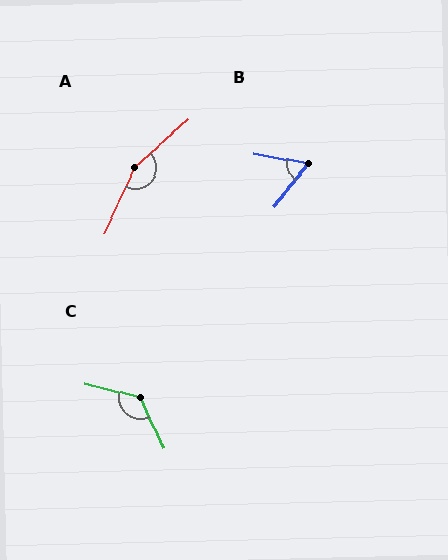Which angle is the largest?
A, at approximately 157 degrees.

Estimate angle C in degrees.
Approximately 129 degrees.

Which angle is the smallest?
B, at approximately 61 degrees.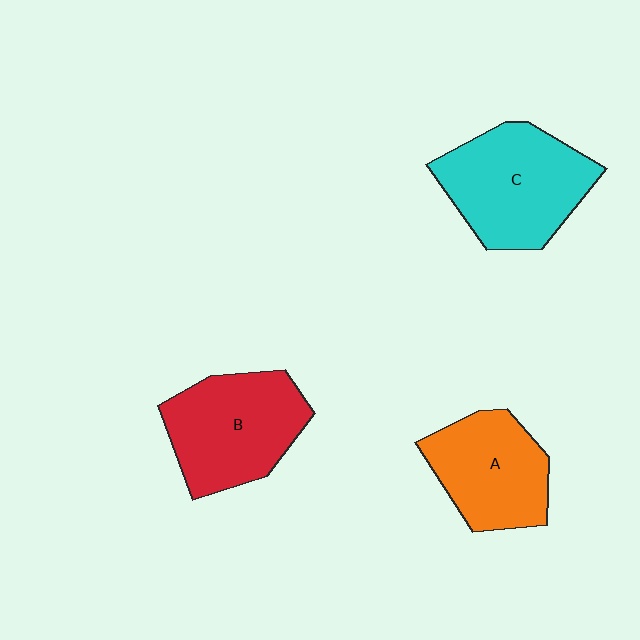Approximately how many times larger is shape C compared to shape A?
Approximately 1.2 times.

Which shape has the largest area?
Shape C (cyan).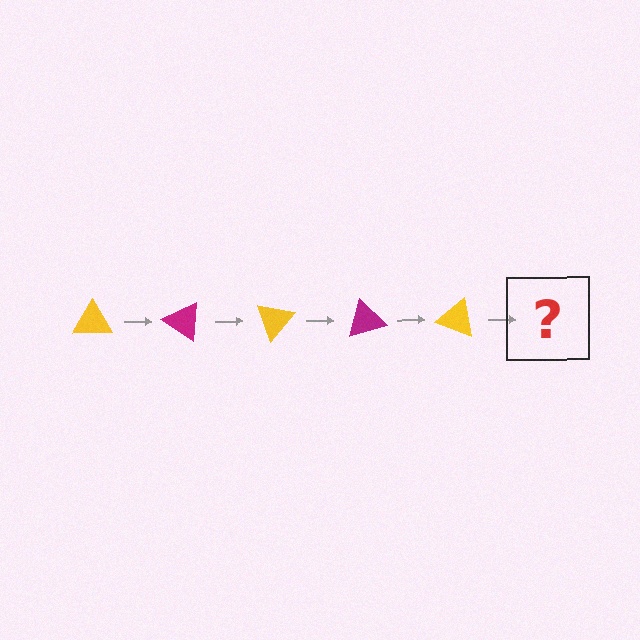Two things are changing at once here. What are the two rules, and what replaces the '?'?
The two rules are that it rotates 35 degrees each step and the color cycles through yellow and magenta. The '?' should be a magenta triangle, rotated 175 degrees from the start.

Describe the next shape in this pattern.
It should be a magenta triangle, rotated 175 degrees from the start.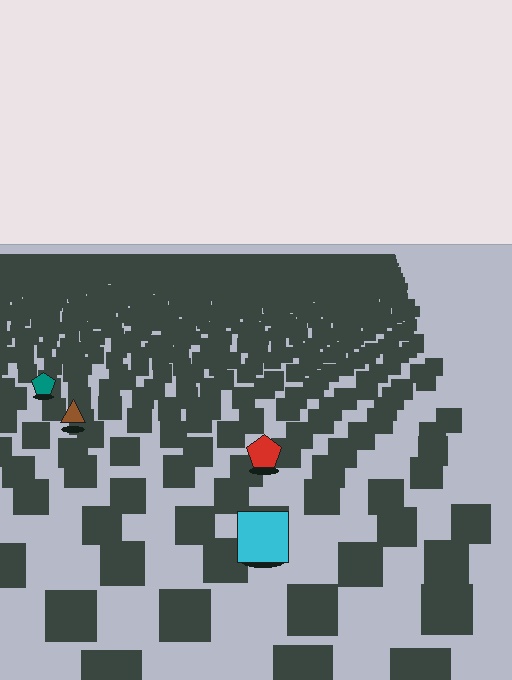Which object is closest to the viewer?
The cyan square is closest. The texture marks near it are larger and more spread out.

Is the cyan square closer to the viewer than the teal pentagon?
Yes. The cyan square is closer — you can tell from the texture gradient: the ground texture is coarser near it.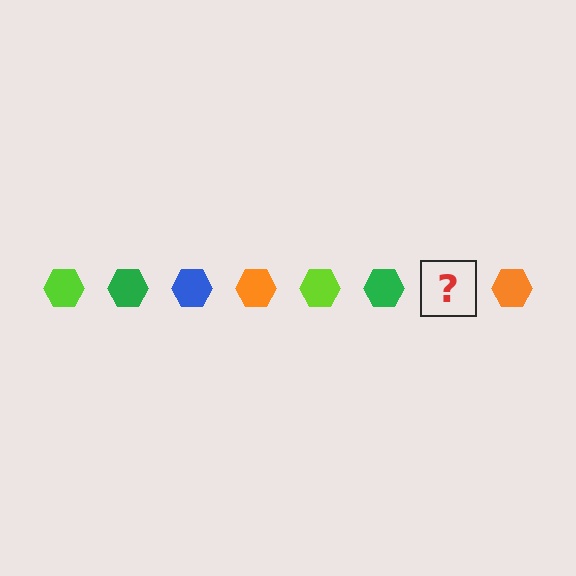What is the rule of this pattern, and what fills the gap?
The rule is that the pattern cycles through lime, green, blue, orange hexagons. The gap should be filled with a blue hexagon.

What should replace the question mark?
The question mark should be replaced with a blue hexagon.